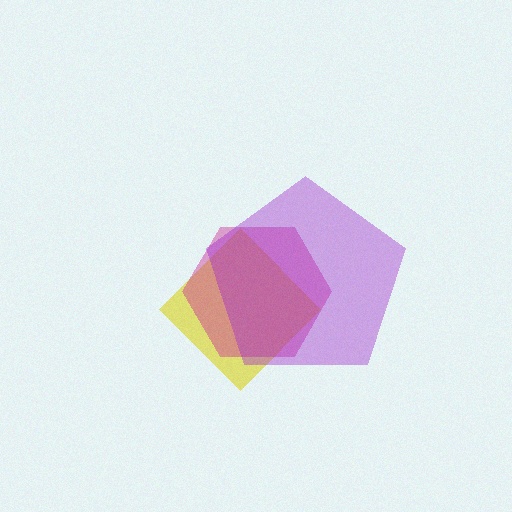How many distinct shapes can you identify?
There are 3 distinct shapes: a yellow diamond, a magenta hexagon, a purple pentagon.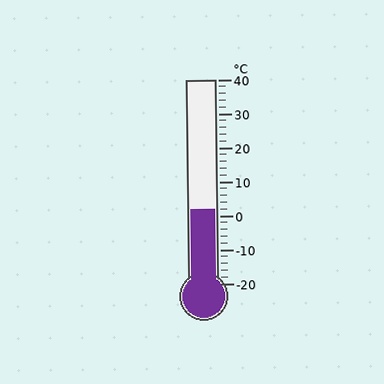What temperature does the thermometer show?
The thermometer shows approximately 2°C.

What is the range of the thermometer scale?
The thermometer scale ranges from -20°C to 40°C.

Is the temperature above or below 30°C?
The temperature is below 30°C.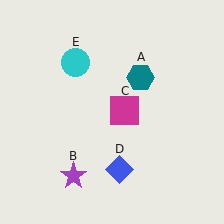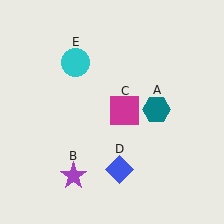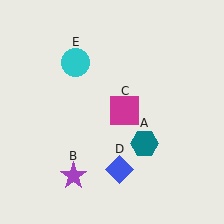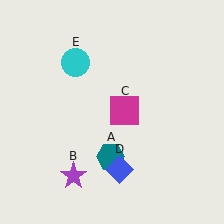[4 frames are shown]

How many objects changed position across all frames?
1 object changed position: teal hexagon (object A).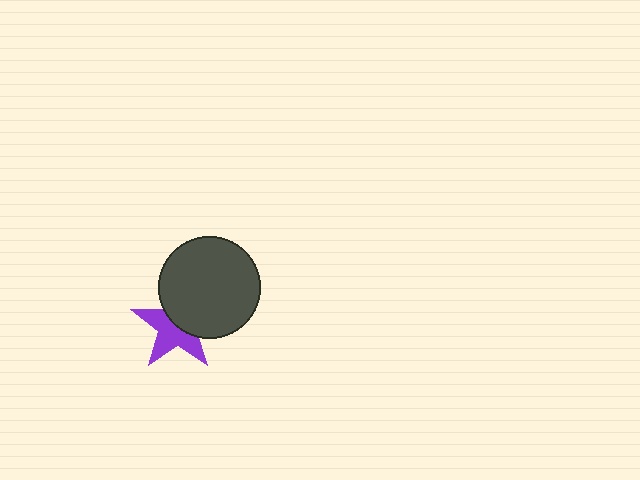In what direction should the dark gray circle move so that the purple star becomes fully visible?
The dark gray circle should move toward the upper-right. That is the shortest direction to clear the overlap and leave the purple star fully visible.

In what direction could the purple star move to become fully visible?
The purple star could move toward the lower-left. That would shift it out from behind the dark gray circle entirely.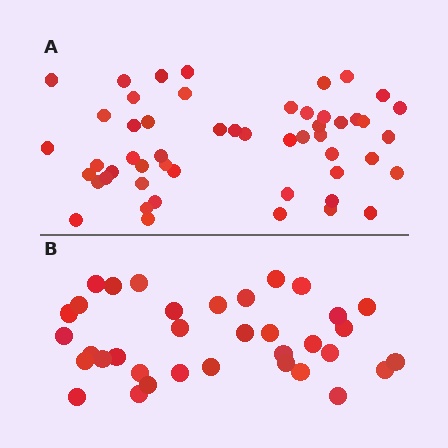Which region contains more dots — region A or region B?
Region A (the top region) has more dots.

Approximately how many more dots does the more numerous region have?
Region A has approximately 15 more dots than region B.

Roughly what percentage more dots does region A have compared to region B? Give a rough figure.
About 50% more.